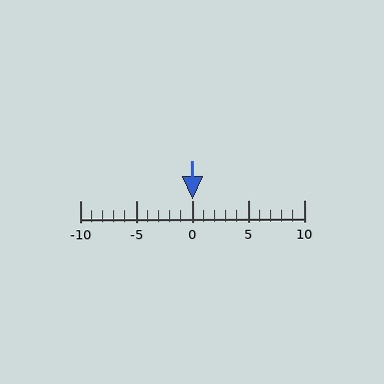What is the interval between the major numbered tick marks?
The major tick marks are spaced 5 units apart.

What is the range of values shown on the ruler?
The ruler shows values from -10 to 10.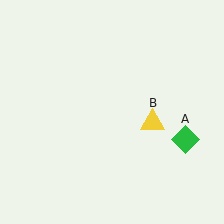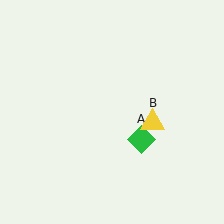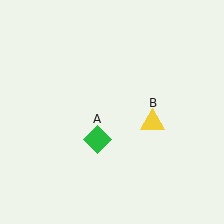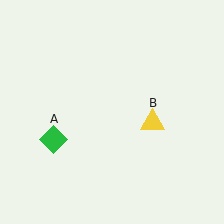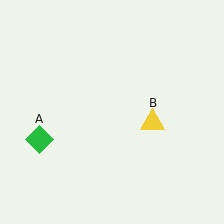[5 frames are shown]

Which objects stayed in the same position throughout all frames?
Yellow triangle (object B) remained stationary.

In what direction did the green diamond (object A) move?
The green diamond (object A) moved left.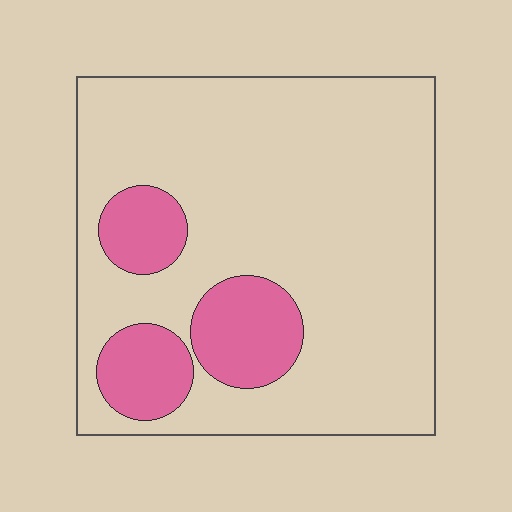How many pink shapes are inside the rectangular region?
3.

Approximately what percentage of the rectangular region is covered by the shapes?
Approximately 20%.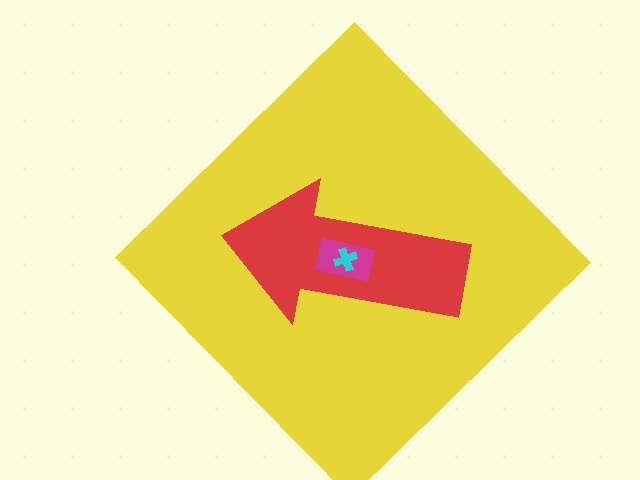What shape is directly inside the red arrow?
The magenta rectangle.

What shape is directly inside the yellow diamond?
The red arrow.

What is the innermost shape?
The cyan cross.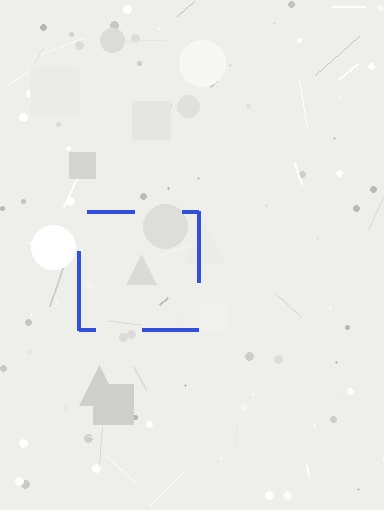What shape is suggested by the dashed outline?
The dashed outline suggests a square.